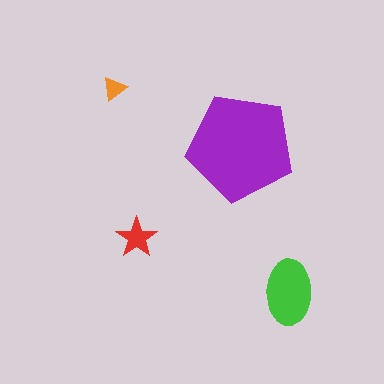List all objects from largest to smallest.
The purple pentagon, the green ellipse, the red star, the orange triangle.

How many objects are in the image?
There are 4 objects in the image.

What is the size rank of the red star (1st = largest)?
3rd.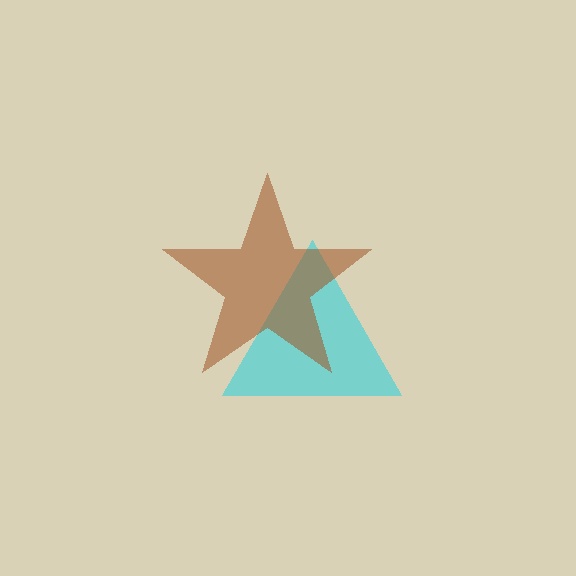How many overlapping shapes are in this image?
There are 2 overlapping shapes in the image.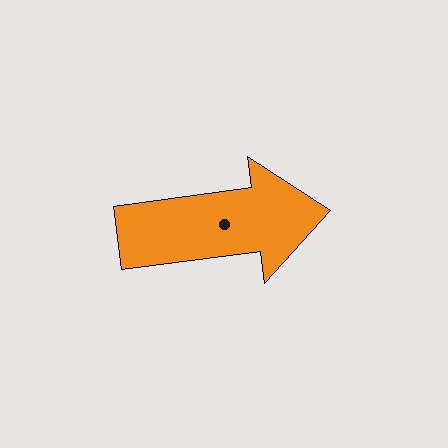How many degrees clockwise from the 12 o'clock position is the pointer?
Approximately 83 degrees.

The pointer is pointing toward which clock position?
Roughly 3 o'clock.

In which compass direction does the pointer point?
East.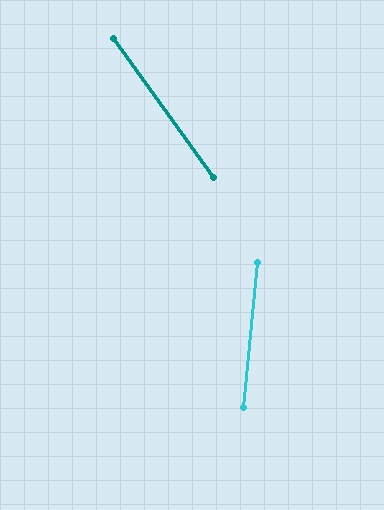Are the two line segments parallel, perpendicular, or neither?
Neither parallel nor perpendicular — they differ by about 41°.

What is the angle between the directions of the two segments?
Approximately 41 degrees.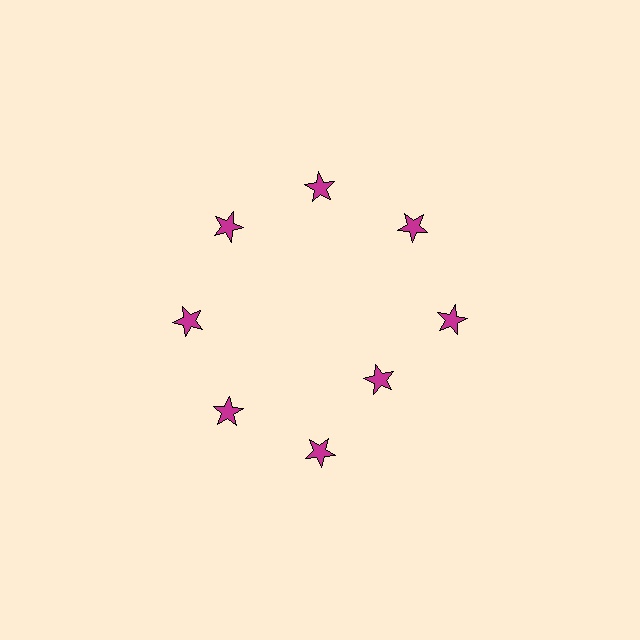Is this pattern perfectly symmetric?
No. The 8 magenta stars are arranged in a ring, but one element near the 4 o'clock position is pulled inward toward the center, breaking the 8-fold rotational symmetry.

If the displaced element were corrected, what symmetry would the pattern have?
It would have 8-fold rotational symmetry — the pattern would map onto itself every 45 degrees.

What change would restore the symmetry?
The symmetry would be restored by moving it outward, back onto the ring so that all 8 stars sit at equal angles and equal distance from the center.